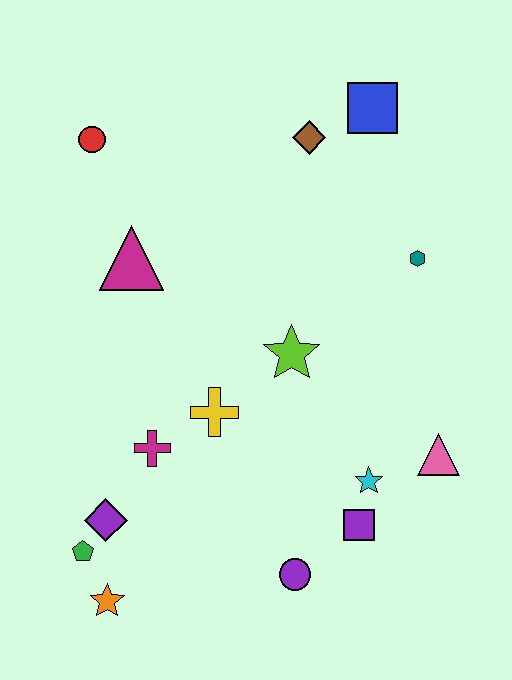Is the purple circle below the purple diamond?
Yes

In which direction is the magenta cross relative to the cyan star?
The magenta cross is to the left of the cyan star.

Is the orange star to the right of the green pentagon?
Yes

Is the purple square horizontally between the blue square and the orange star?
Yes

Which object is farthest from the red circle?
The purple circle is farthest from the red circle.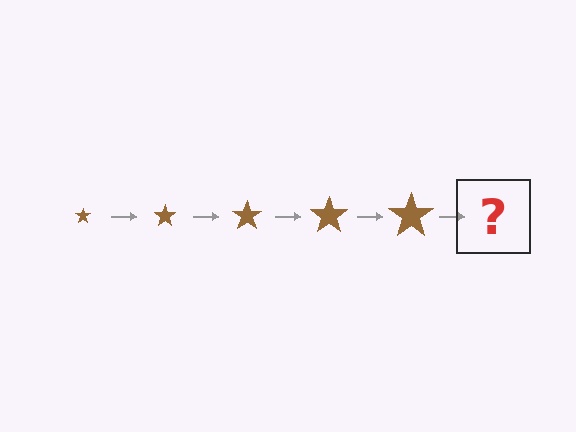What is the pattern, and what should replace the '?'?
The pattern is that the star gets progressively larger each step. The '?' should be a brown star, larger than the previous one.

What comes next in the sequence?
The next element should be a brown star, larger than the previous one.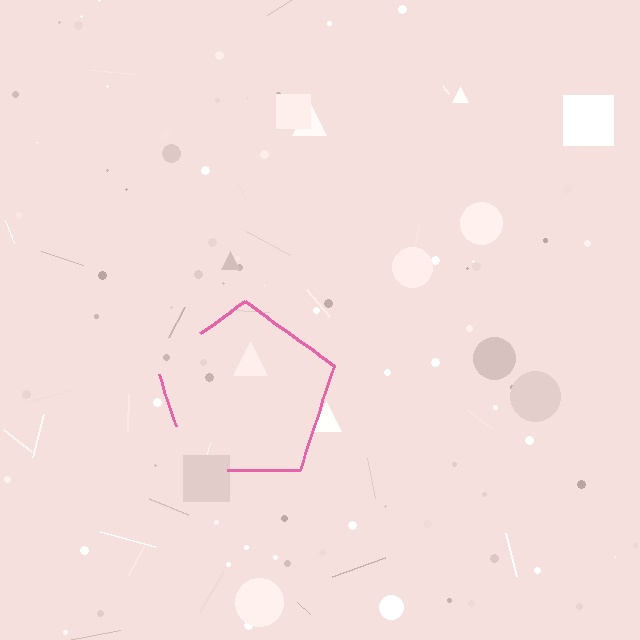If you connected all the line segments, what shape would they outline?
They would outline a pentagon.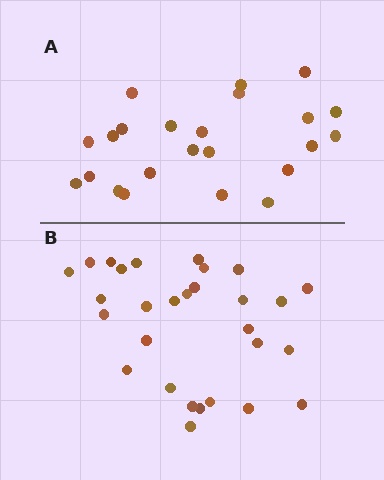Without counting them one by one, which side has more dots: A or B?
Region B (the bottom region) has more dots.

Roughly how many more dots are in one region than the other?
Region B has about 6 more dots than region A.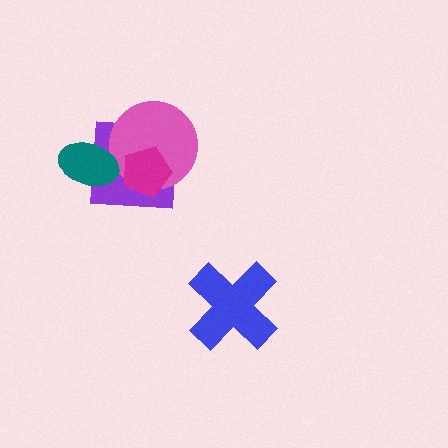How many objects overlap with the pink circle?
3 objects overlap with the pink circle.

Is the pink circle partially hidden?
Yes, it is partially covered by another shape.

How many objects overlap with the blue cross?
0 objects overlap with the blue cross.